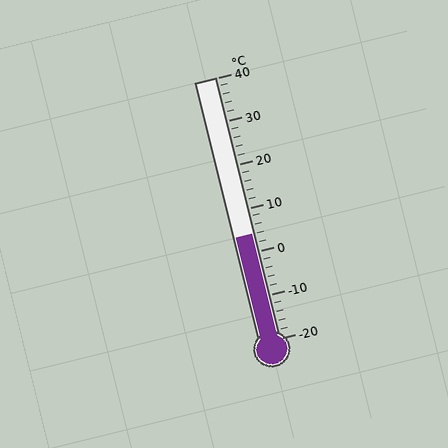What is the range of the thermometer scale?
The thermometer scale ranges from -20°C to 40°C.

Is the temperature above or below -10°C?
The temperature is above -10°C.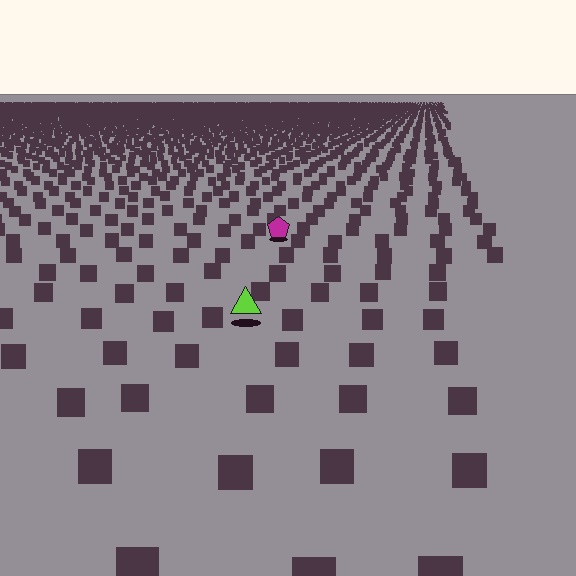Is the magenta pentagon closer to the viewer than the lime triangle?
No. The lime triangle is closer — you can tell from the texture gradient: the ground texture is coarser near it.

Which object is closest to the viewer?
The lime triangle is closest. The texture marks near it are larger and more spread out.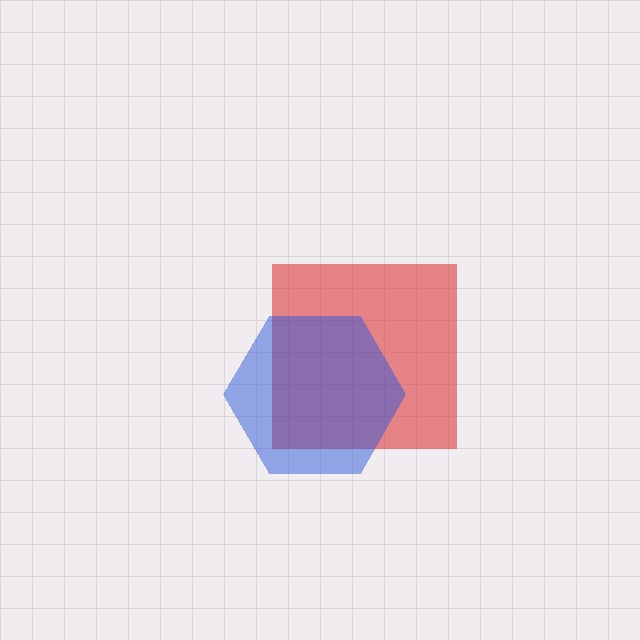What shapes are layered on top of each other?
The layered shapes are: a red square, a blue hexagon.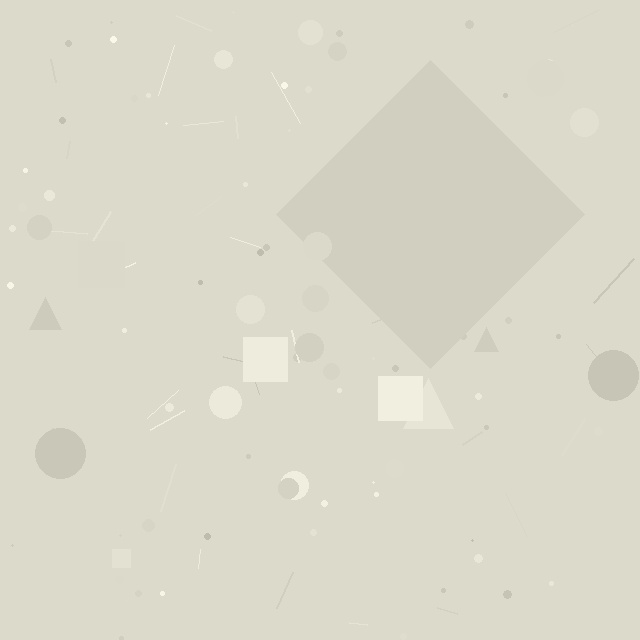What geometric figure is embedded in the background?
A diamond is embedded in the background.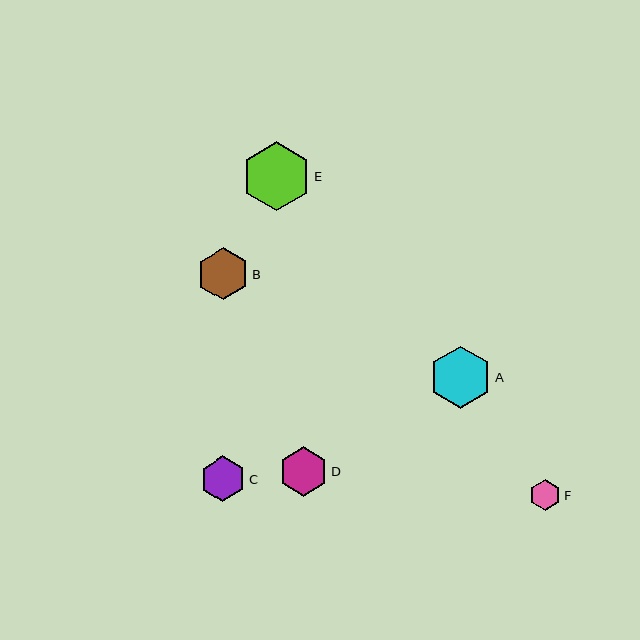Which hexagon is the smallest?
Hexagon F is the smallest with a size of approximately 31 pixels.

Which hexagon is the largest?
Hexagon E is the largest with a size of approximately 69 pixels.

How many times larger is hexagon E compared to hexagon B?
Hexagon E is approximately 1.3 times the size of hexagon B.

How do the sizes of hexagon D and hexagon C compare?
Hexagon D and hexagon C are approximately the same size.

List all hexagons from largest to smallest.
From largest to smallest: E, A, B, D, C, F.